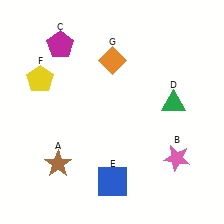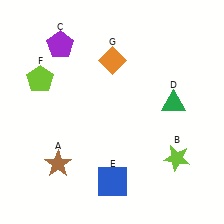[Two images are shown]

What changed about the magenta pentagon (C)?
In Image 1, C is magenta. In Image 2, it changed to purple.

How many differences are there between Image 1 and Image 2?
There are 3 differences between the two images.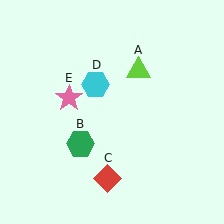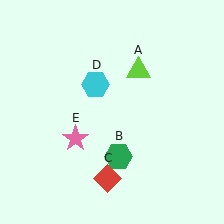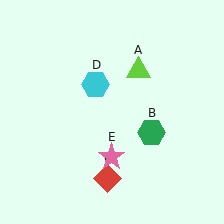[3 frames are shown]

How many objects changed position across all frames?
2 objects changed position: green hexagon (object B), pink star (object E).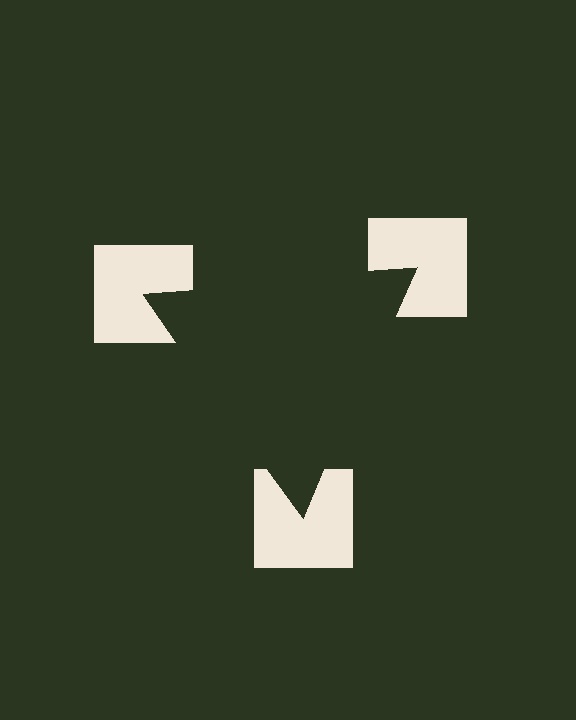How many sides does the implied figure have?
3 sides.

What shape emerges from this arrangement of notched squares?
An illusory triangle — its edges are inferred from the aligned wedge cuts in the notched squares, not physically drawn.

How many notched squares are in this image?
There are 3 — one at each vertex of the illusory triangle.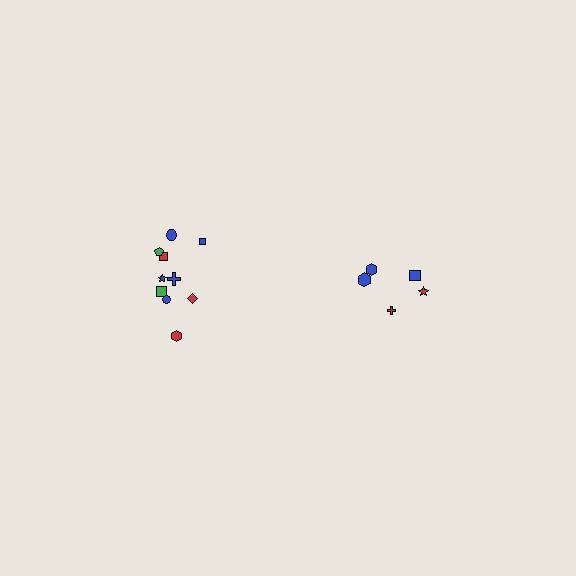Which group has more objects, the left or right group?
The left group.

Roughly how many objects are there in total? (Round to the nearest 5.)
Roughly 15 objects in total.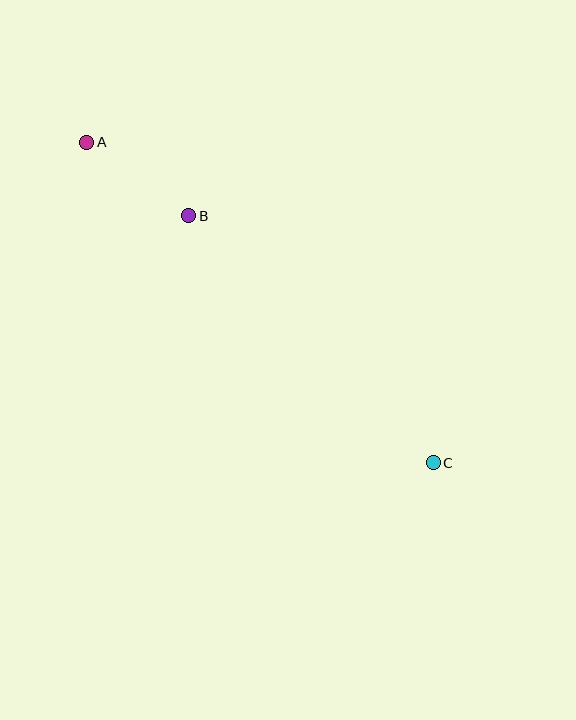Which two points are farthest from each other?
Points A and C are farthest from each other.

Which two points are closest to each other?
Points A and B are closest to each other.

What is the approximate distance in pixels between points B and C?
The distance between B and C is approximately 348 pixels.